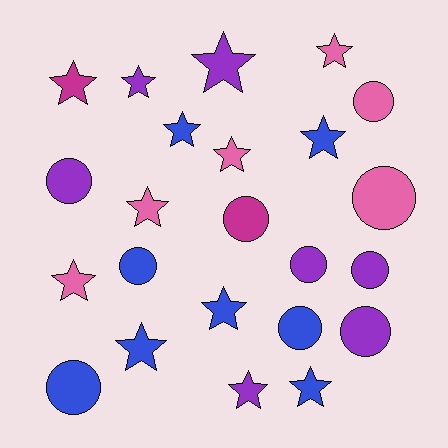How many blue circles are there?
There are 3 blue circles.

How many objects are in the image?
There are 23 objects.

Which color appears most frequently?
Blue, with 8 objects.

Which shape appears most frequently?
Star, with 13 objects.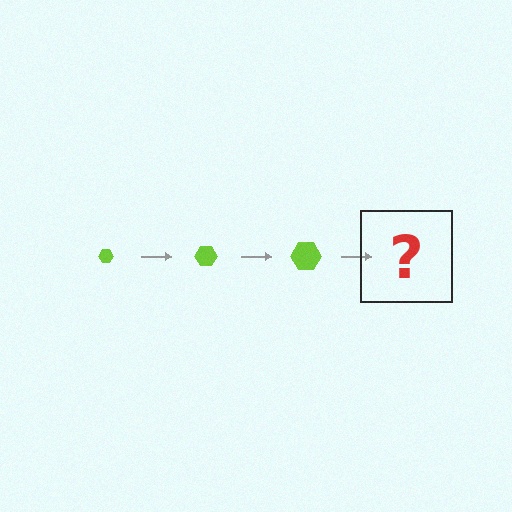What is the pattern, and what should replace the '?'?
The pattern is that the hexagon gets progressively larger each step. The '?' should be a lime hexagon, larger than the previous one.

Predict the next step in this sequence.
The next step is a lime hexagon, larger than the previous one.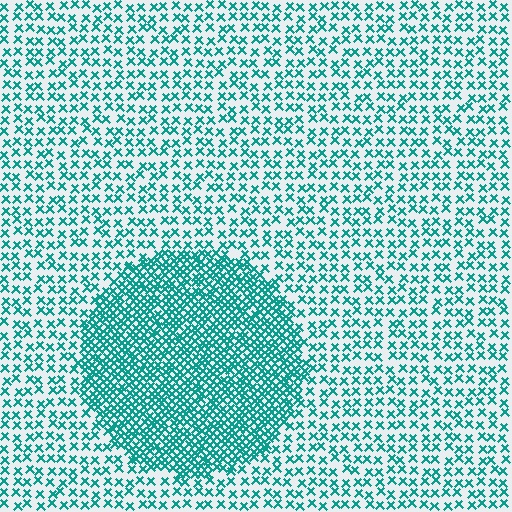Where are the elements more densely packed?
The elements are more densely packed inside the circle boundary.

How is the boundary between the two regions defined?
The boundary is defined by a change in element density (approximately 2.4x ratio). All elements are the same color, size, and shape.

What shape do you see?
I see a circle.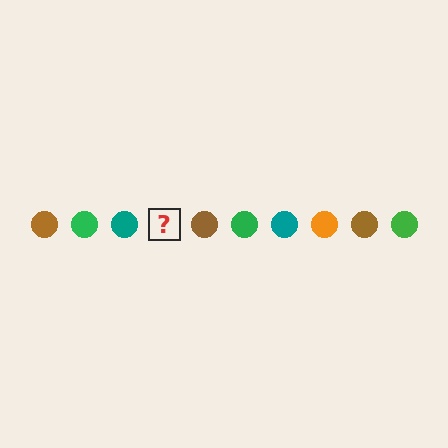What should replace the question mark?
The question mark should be replaced with an orange circle.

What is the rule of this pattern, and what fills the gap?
The rule is that the pattern cycles through brown, green, teal, orange circles. The gap should be filled with an orange circle.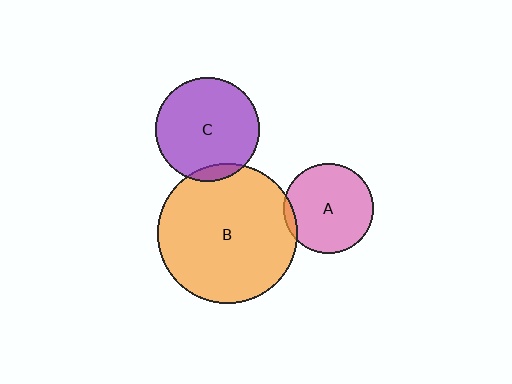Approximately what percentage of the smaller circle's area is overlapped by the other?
Approximately 5%.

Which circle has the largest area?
Circle B (orange).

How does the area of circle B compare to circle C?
Approximately 1.8 times.